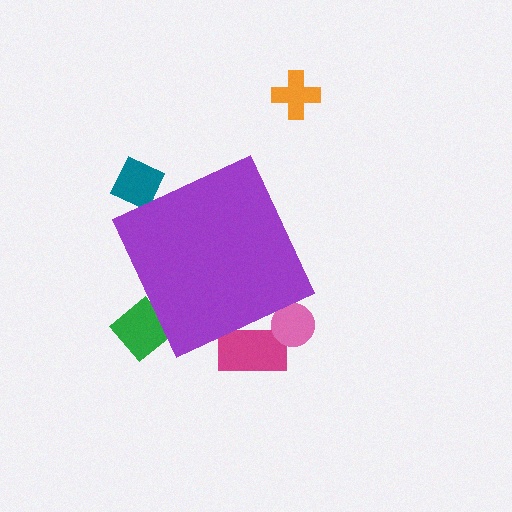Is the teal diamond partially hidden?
Yes, the teal diamond is partially hidden behind the purple diamond.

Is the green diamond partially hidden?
Yes, the green diamond is partially hidden behind the purple diamond.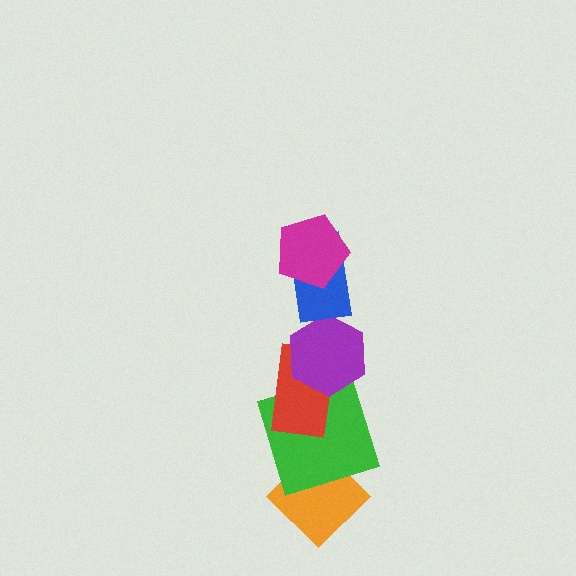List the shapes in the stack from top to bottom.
From top to bottom: the magenta pentagon, the blue rectangle, the purple hexagon, the red rectangle, the green square, the orange diamond.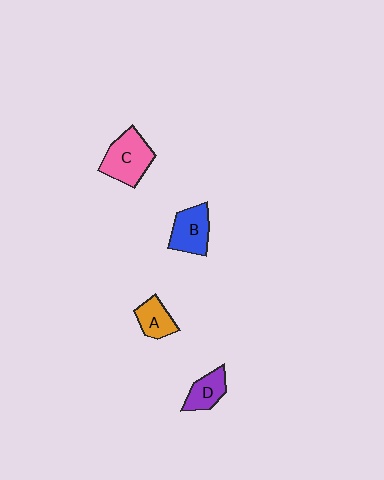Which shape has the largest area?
Shape C (pink).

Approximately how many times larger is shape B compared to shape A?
Approximately 1.4 times.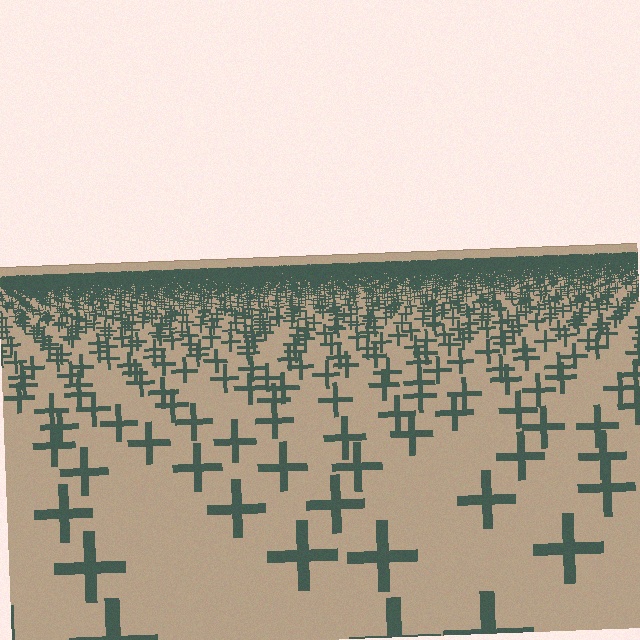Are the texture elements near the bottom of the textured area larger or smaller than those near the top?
Larger. Near the bottom, elements are closer to the viewer and appear at a bigger on-screen size.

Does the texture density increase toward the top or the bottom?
Density increases toward the top.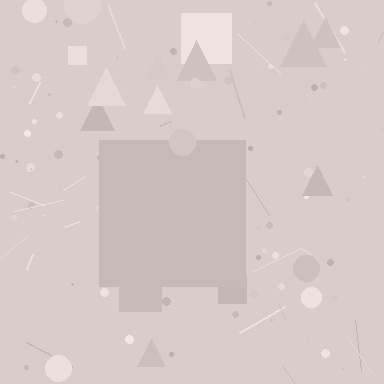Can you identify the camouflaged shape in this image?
The camouflaged shape is a square.